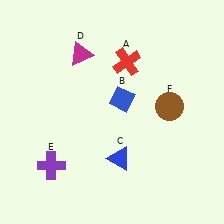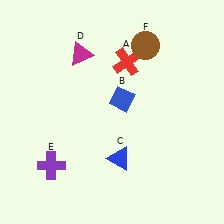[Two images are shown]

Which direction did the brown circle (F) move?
The brown circle (F) moved up.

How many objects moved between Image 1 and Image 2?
1 object moved between the two images.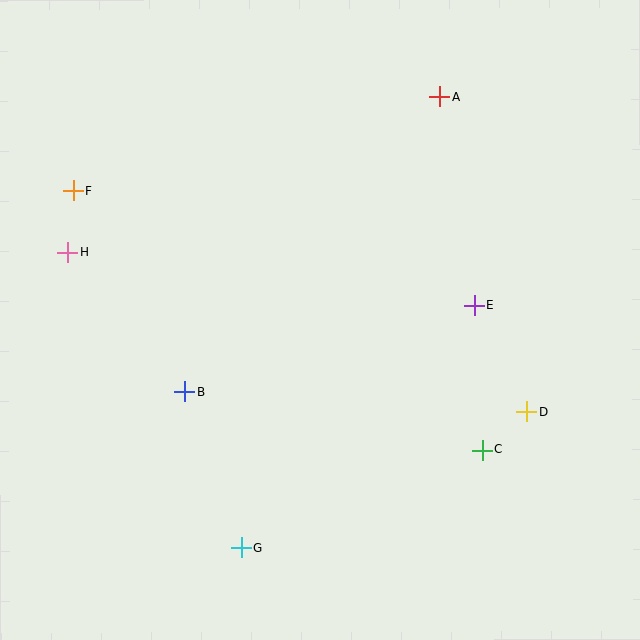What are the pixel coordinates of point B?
Point B is at (185, 392).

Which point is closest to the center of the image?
Point B at (185, 392) is closest to the center.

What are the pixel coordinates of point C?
Point C is at (482, 450).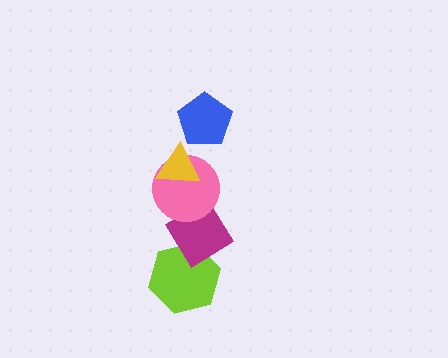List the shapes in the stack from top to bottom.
From top to bottom: the blue pentagon, the yellow triangle, the pink circle, the magenta diamond, the lime hexagon.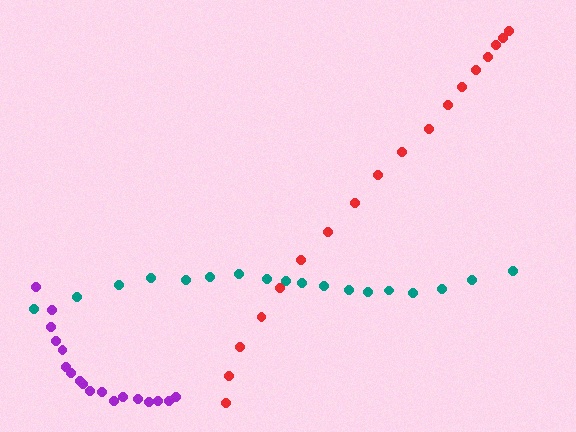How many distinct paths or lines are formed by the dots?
There are 3 distinct paths.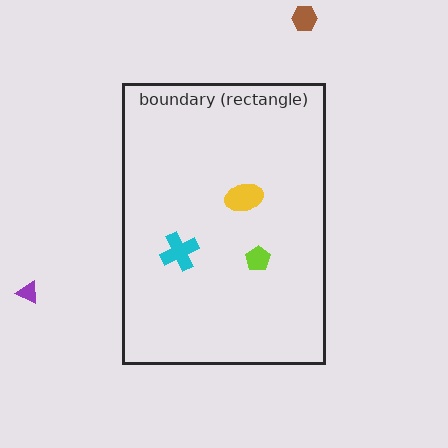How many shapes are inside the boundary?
3 inside, 2 outside.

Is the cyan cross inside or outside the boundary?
Inside.